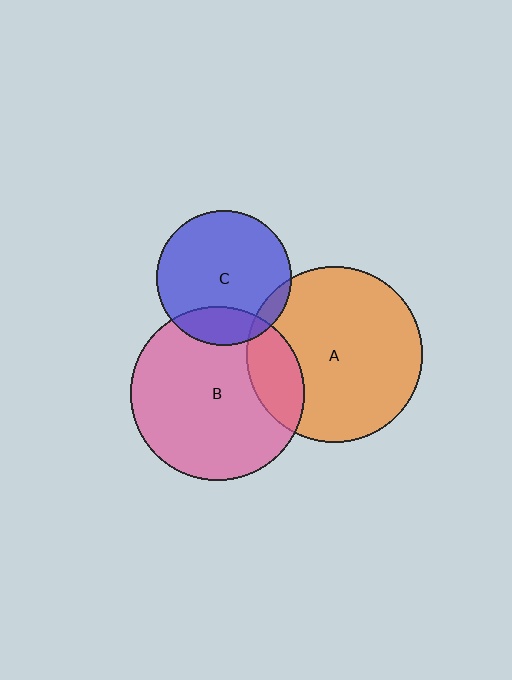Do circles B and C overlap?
Yes.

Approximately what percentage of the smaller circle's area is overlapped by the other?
Approximately 20%.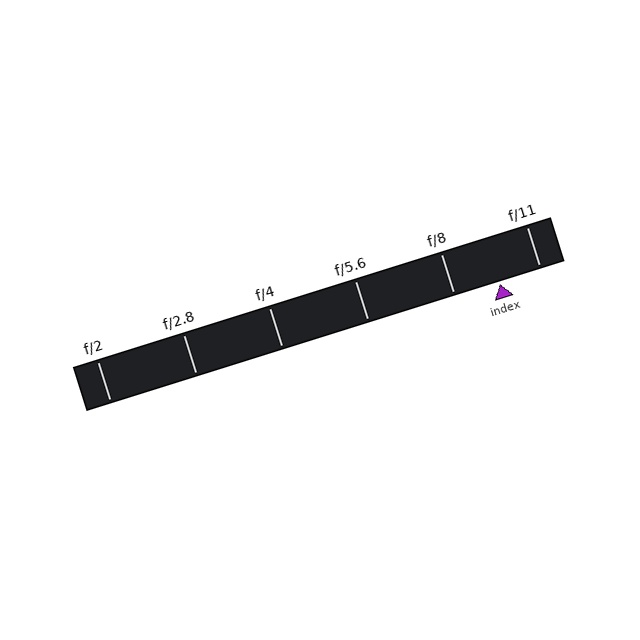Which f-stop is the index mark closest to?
The index mark is closest to f/11.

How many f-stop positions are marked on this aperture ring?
There are 6 f-stop positions marked.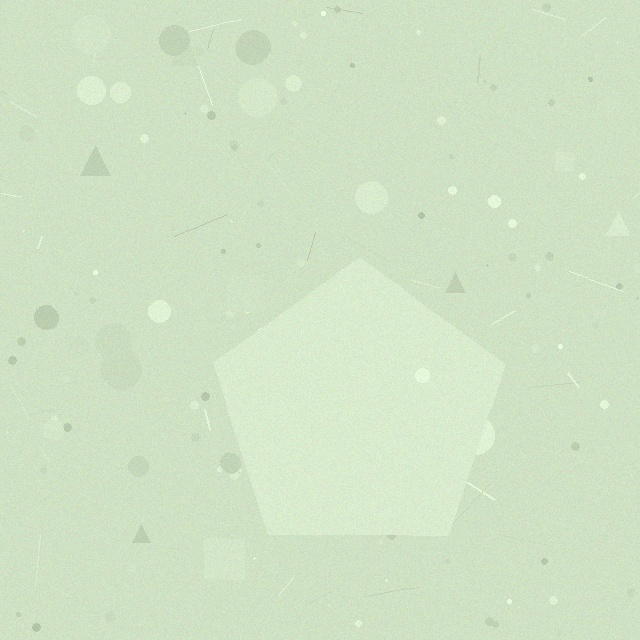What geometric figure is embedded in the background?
A pentagon is embedded in the background.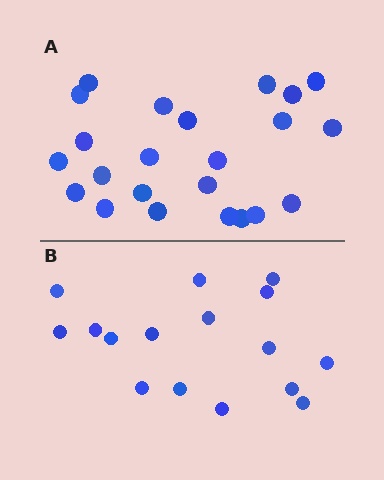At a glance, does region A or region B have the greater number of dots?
Region A (the top region) has more dots.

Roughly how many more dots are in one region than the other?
Region A has roughly 8 or so more dots than region B.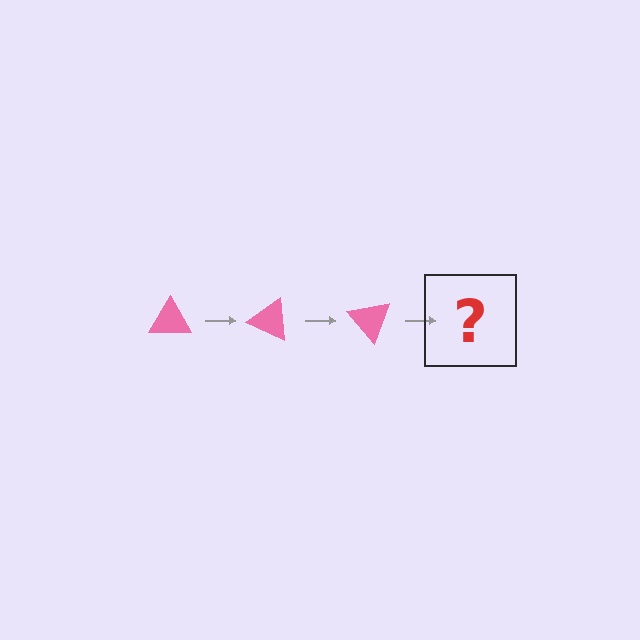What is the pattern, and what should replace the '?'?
The pattern is that the triangle rotates 25 degrees each step. The '?' should be a pink triangle rotated 75 degrees.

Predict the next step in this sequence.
The next step is a pink triangle rotated 75 degrees.